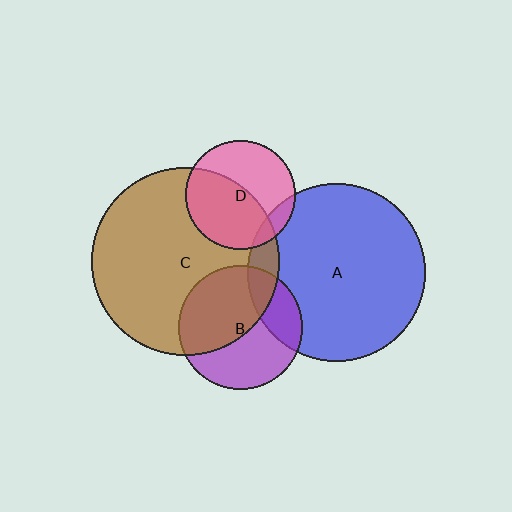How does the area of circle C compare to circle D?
Approximately 3.0 times.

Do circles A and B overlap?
Yes.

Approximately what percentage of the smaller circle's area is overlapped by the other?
Approximately 25%.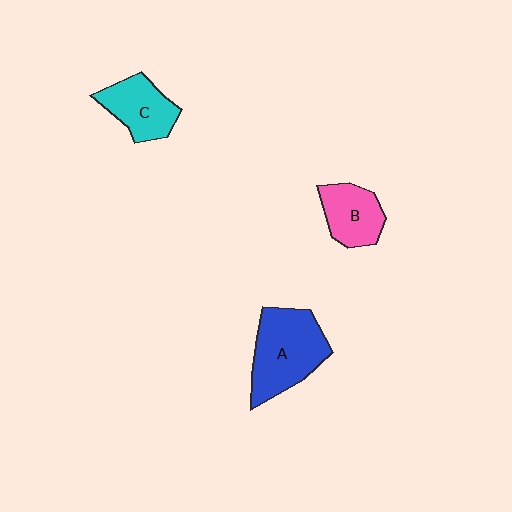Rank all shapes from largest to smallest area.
From largest to smallest: A (blue), C (cyan), B (pink).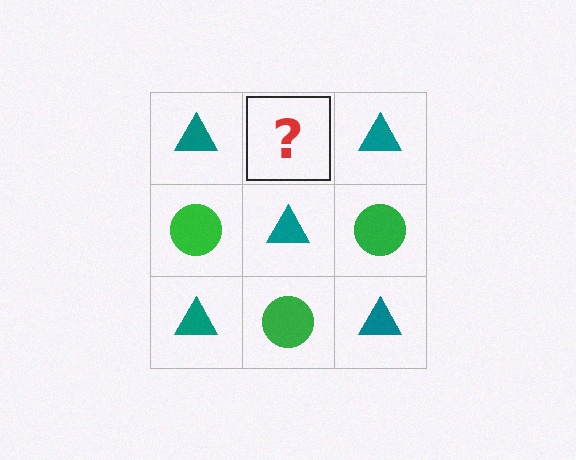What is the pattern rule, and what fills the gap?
The rule is that it alternates teal triangle and green circle in a checkerboard pattern. The gap should be filled with a green circle.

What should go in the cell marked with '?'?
The missing cell should contain a green circle.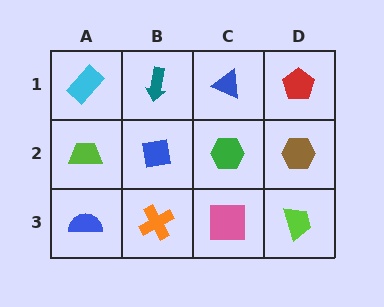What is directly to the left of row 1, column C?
A teal arrow.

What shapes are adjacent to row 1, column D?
A brown hexagon (row 2, column D), a blue triangle (row 1, column C).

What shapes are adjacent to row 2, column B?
A teal arrow (row 1, column B), an orange cross (row 3, column B), a lime trapezoid (row 2, column A), a green hexagon (row 2, column C).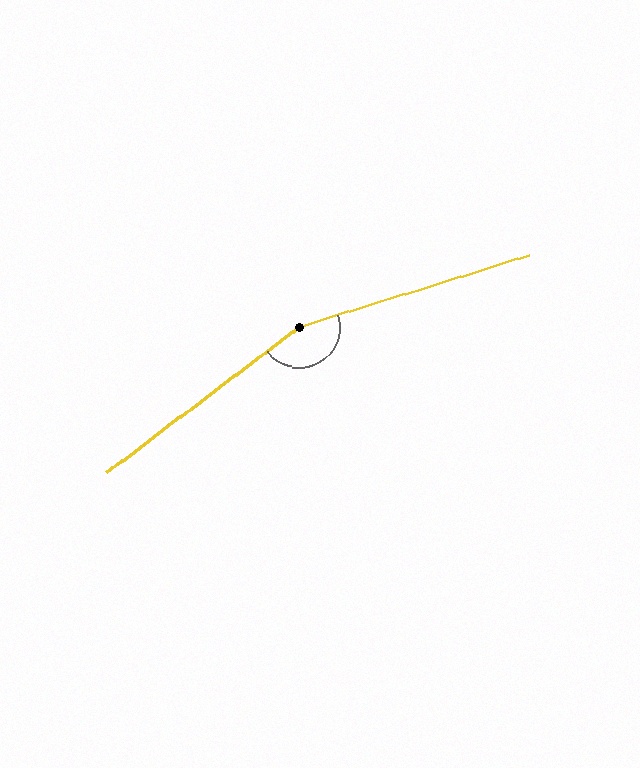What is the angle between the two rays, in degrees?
Approximately 160 degrees.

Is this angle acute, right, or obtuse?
It is obtuse.